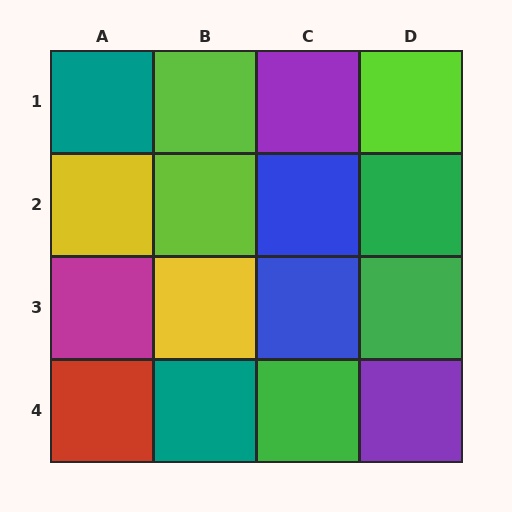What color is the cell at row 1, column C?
Purple.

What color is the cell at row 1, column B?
Lime.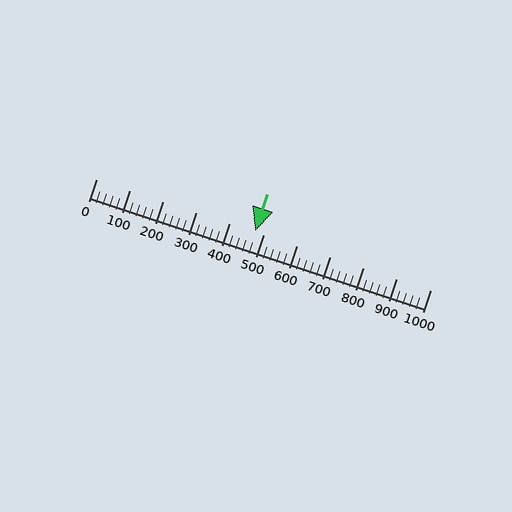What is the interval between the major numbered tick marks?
The major tick marks are spaced 100 units apart.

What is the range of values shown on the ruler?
The ruler shows values from 0 to 1000.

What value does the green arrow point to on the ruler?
The green arrow points to approximately 476.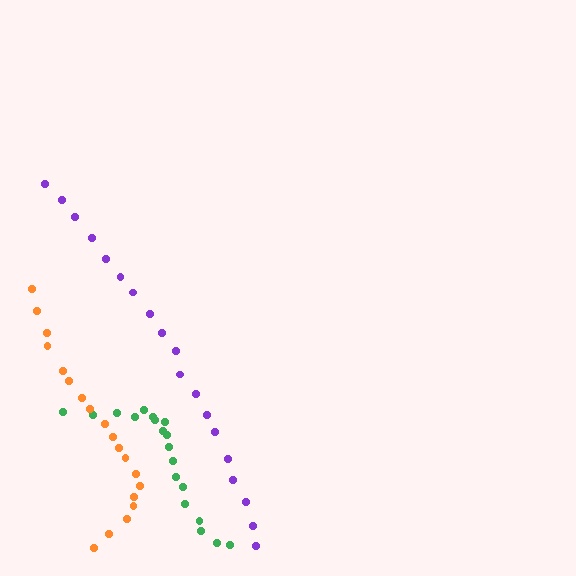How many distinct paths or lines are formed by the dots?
There are 3 distinct paths.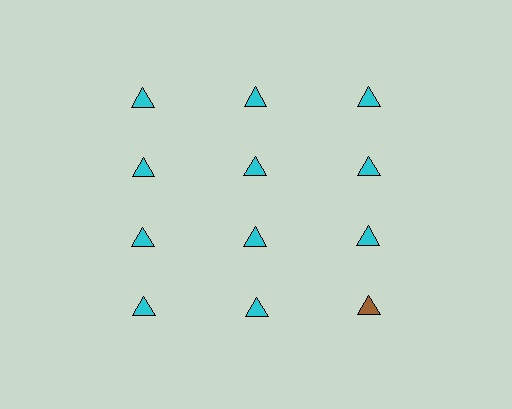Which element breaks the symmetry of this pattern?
The brown triangle in the fourth row, center column breaks the symmetry. All other shapes are cyan triangles.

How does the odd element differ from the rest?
It has a different color: brown instead of cyan.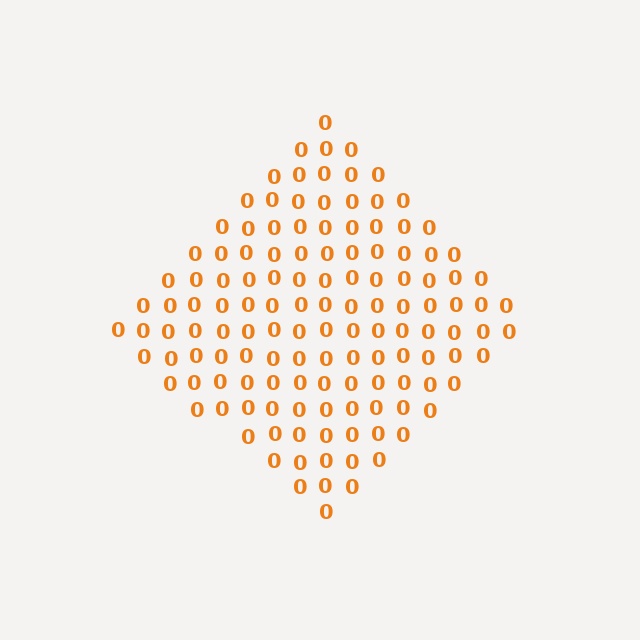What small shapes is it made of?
It is made of small digit 0's.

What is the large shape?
The large shape is a diamond.